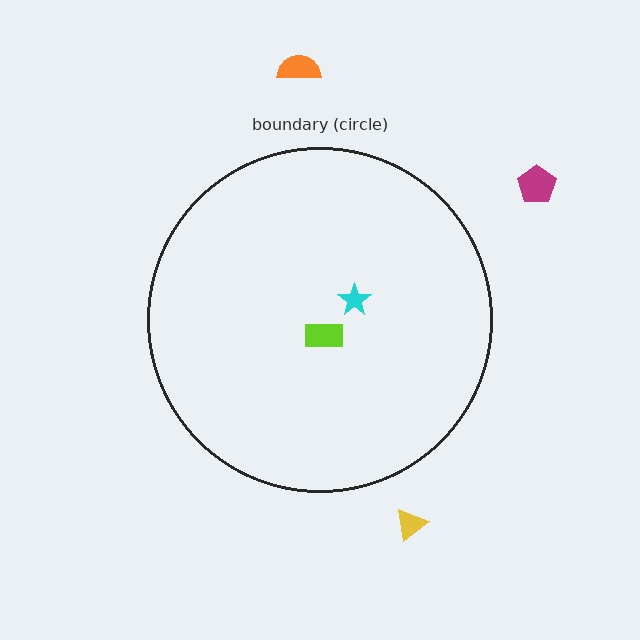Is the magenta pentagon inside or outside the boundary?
Outside.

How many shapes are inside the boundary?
2 inside, 3 outside.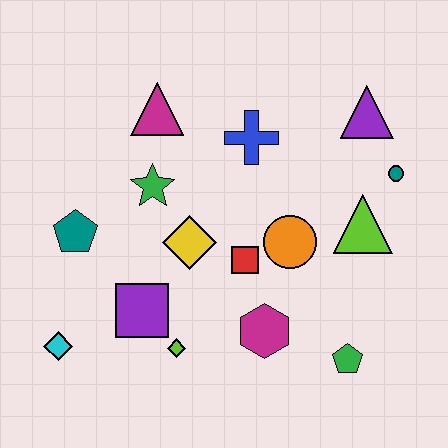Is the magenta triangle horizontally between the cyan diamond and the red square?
Yes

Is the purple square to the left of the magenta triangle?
Yes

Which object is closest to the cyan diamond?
The purple square is closest to the cyan diamond.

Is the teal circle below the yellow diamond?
No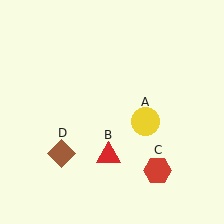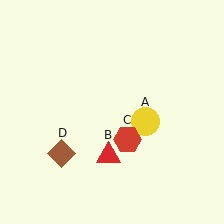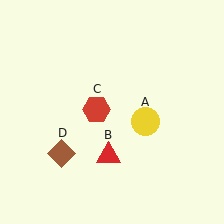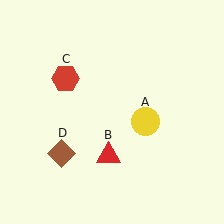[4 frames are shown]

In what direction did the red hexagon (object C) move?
The red hexagon (object C) moved up and to the left.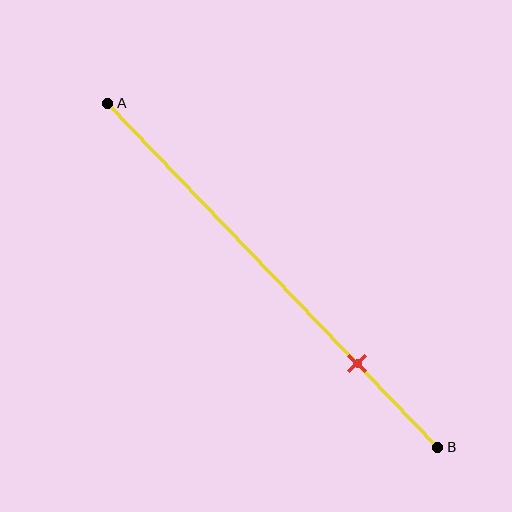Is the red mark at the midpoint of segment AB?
No, the mark is at about 75% from A, not at the 50% midpoint.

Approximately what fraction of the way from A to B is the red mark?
The red mark is approximately 75% of the way from A to B.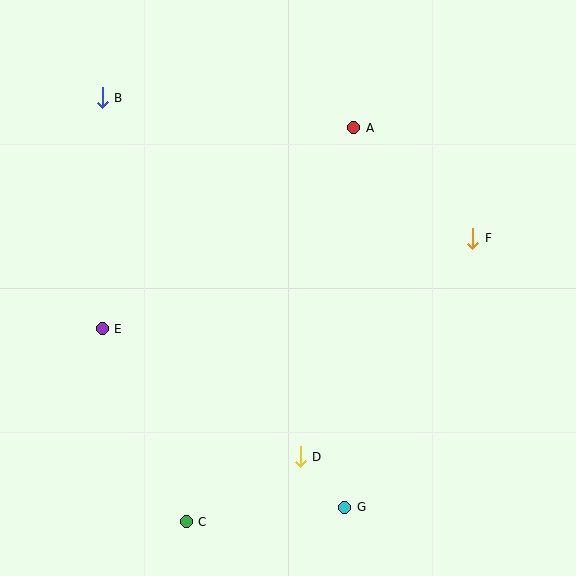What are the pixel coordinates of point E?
Point E is at (102, 329).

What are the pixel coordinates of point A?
Point A is at (354, 128).